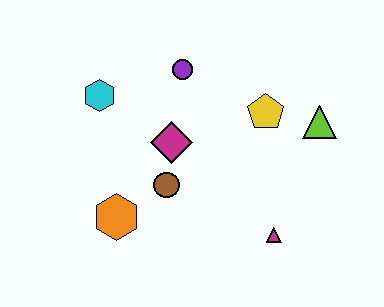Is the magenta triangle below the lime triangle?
Yes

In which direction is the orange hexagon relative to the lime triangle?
The orange hexagon is to the left of the lime triangle.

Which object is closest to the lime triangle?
The yellow pentagon is closest to the lime triangle.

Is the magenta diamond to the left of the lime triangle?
Yes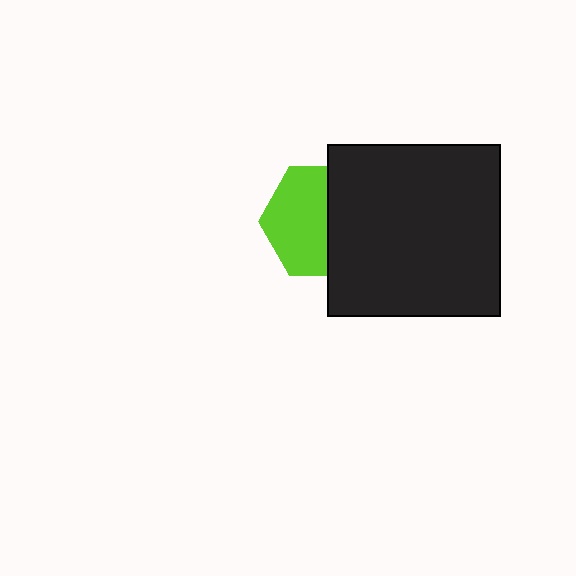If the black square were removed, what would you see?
You would see the complete lime hexagon.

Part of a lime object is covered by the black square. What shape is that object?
It is a hexagon.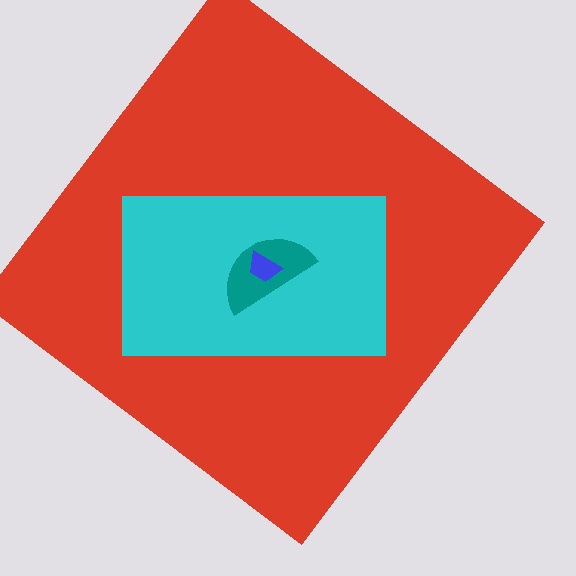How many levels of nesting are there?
4.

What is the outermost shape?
The red diamond.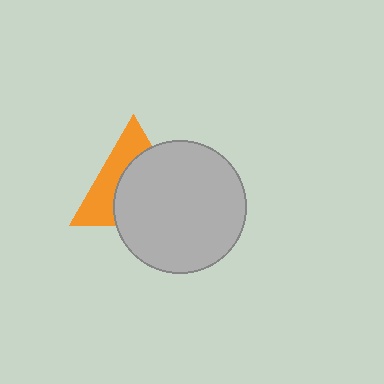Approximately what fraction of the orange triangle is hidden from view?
Roughly 59% of the orange triangle is hidden behind the light gray circle.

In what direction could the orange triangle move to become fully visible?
The orange triangle could move toward the upper-left. That would shift it out from behind the light gray circle entirely.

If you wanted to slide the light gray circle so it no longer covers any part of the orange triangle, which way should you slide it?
Slide it toward the lower-right — that is the most direct way to separate the two shapes.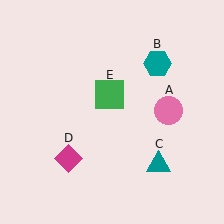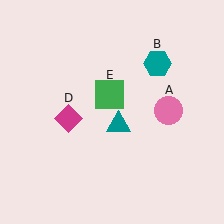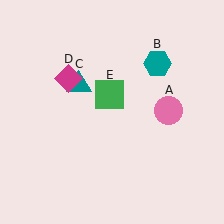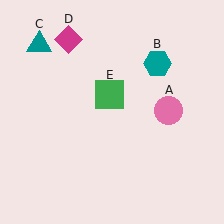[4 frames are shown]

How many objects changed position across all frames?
2 objects changed position: teal triangle (object C), magenta diamond (object D).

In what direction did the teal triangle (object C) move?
The teal triangle (object C) moved up and to the left.